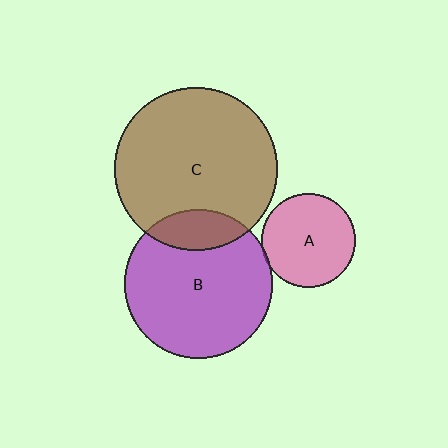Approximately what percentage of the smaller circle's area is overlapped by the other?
Approximately 5%.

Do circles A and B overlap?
Yes.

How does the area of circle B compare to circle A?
Approximately 2.5 times.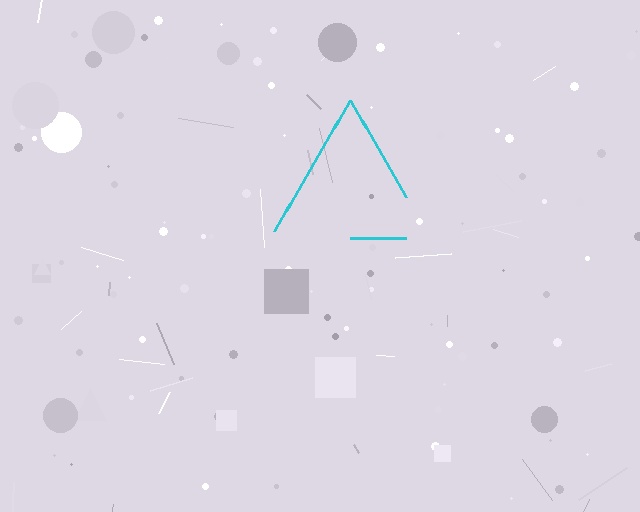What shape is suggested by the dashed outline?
The dashed outline suggests a triangle.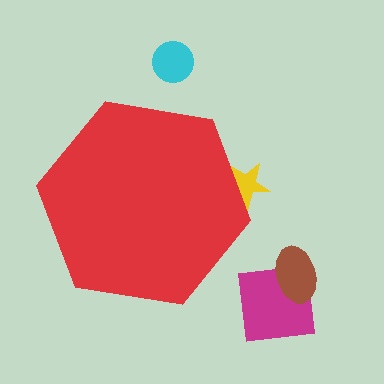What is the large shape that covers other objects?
A red hexagon.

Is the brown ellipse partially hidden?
No, the brown ellipse is fully visible.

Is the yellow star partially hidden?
Yes, the yellow star is partially hidden behind the red hexagon.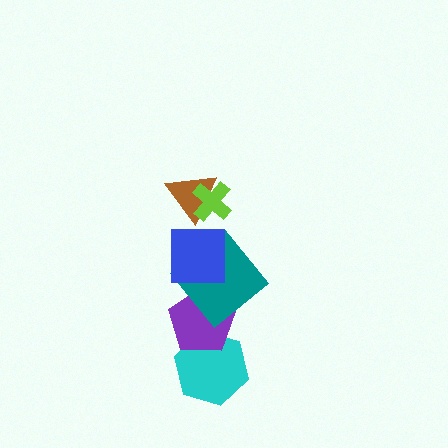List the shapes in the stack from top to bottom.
From top to bottom: the lime cross, the brown triangle, the blue square, the teal diamond, the purple pentagon, the cyan hexagon.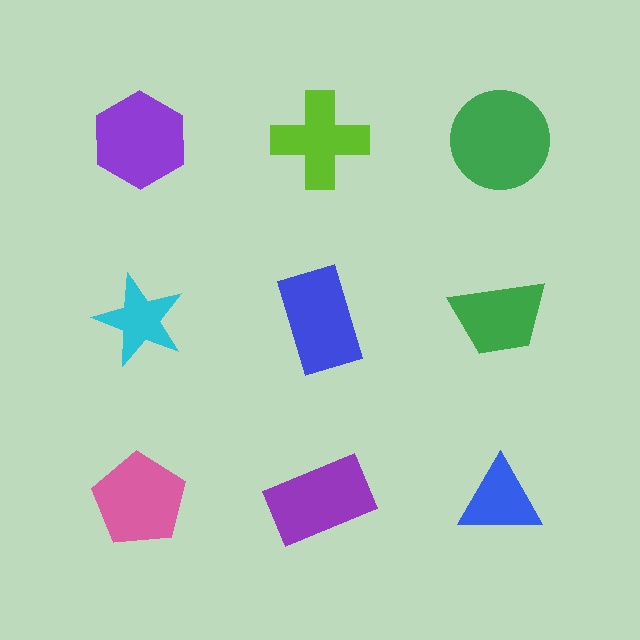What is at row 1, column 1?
A purple hexagon.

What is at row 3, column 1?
A pink pentagon.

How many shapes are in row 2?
3 shapes.